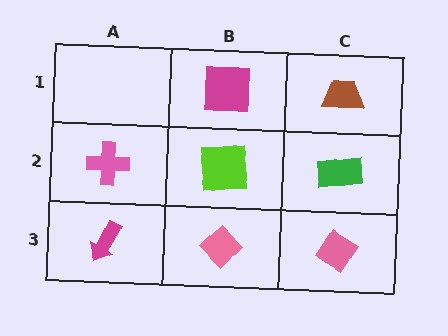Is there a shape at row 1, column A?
No, that cell is empty.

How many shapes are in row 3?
3 shapes.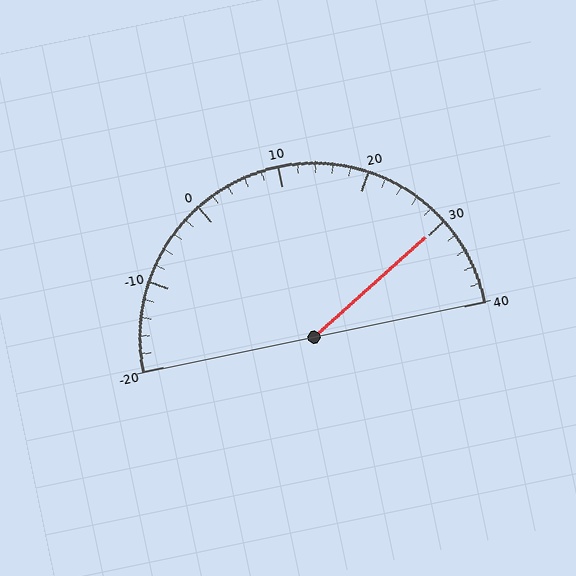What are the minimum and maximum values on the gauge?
The gauge ranges from -20 to 40.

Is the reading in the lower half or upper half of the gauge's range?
The reading is in the upper half of the range (-20 to 40).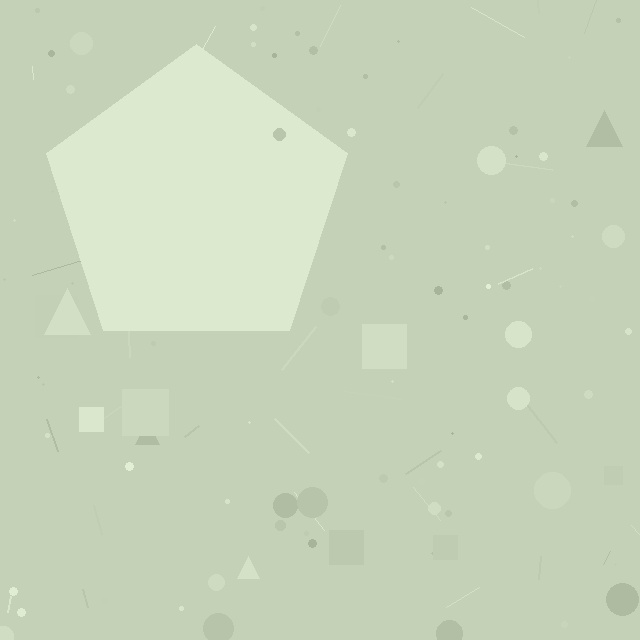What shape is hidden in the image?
A pentagon is hidden in the image.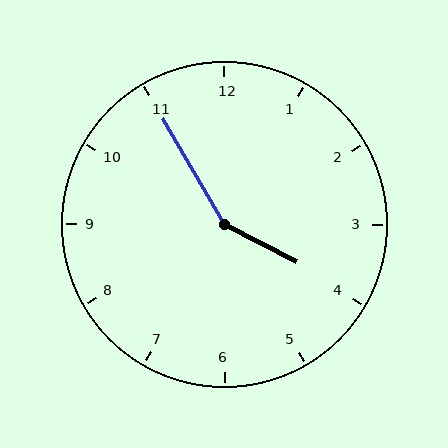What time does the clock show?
3:55.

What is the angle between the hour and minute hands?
Approximately 148 degrees.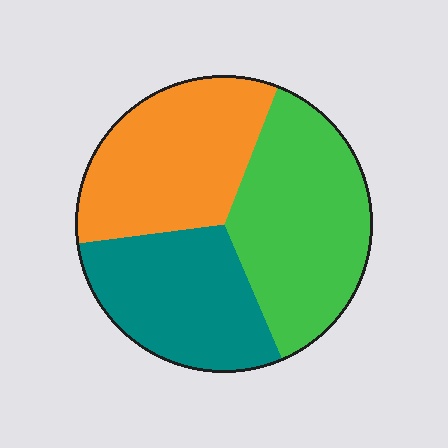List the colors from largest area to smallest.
From largest to smallest: green, orange, teal.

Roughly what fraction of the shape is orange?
Orange covers 33% of the shape.